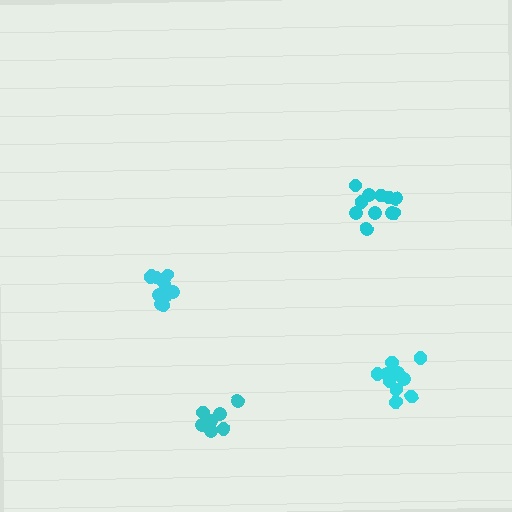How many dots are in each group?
Group 1: 11 dots, Group 2: 11 dots, Group 3: 7 dots, Group 4: 11 dots (40 total).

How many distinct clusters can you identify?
There are 4 distinct clusters.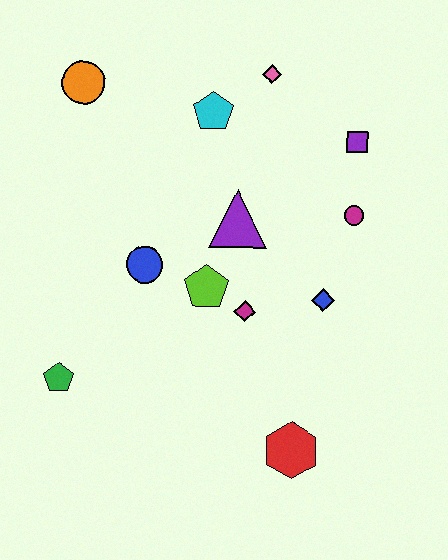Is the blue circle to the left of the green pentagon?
No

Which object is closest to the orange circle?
The cyan pentagon is closest to the orange circle.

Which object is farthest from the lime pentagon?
The orange circle is farthest from the lime pentagon.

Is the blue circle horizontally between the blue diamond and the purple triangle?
No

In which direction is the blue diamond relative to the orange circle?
The blue diamond is to the right of the orange circle.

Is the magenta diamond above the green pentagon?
Yes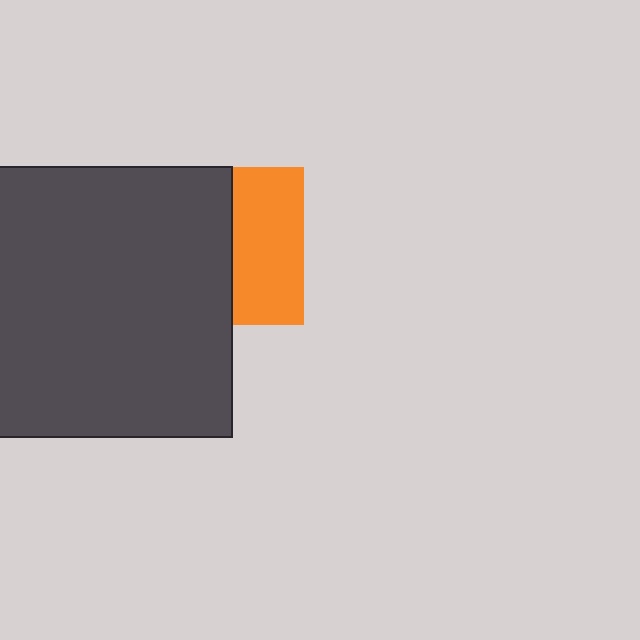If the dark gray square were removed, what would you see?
You would see the complete orange square.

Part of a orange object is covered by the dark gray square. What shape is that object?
It is a square.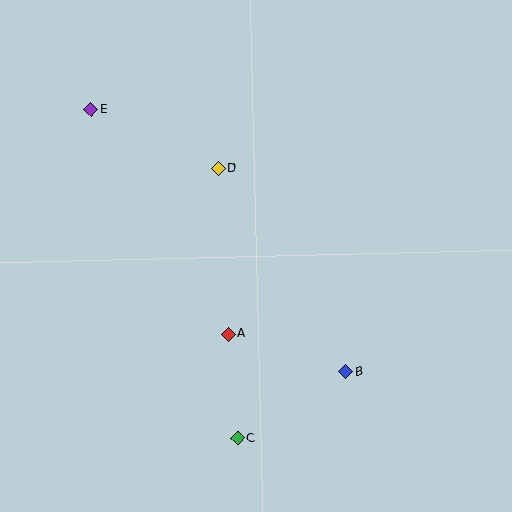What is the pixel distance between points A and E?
The distance between A and E is 263 pixels.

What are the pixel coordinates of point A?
Point A is at (228, 334).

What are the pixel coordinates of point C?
Point C is at (238, 438).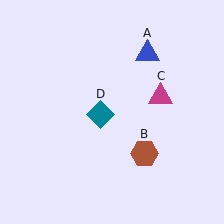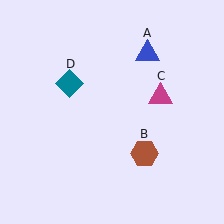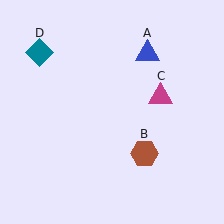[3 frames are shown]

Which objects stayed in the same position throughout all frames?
Blue triangle (object A) and brown hexagon (object B) and magenta triangle (object C) remained stationary.